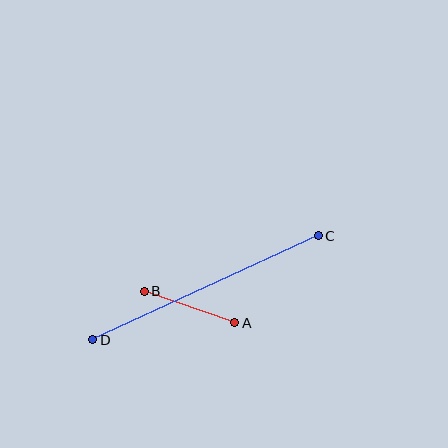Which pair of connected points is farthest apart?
Points C and D are farthest apart.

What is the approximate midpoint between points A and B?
The midpoint is at approximately (189, 307) pixels.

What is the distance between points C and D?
The distance is approximately 249 pixels.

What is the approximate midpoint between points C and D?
The midpoint is at approximately (205, 288) pixels.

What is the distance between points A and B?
The distance is approximately 96 pixels.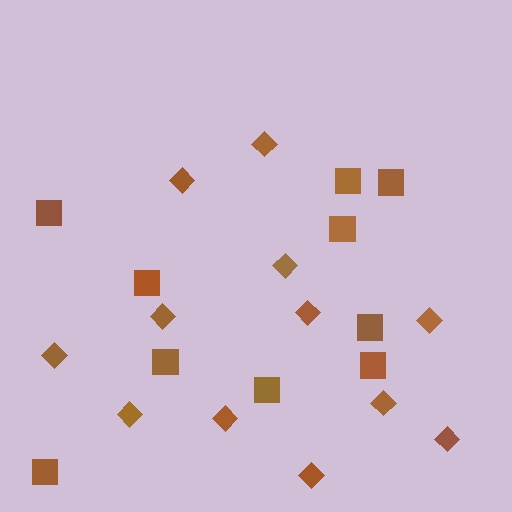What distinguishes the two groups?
There are 2 groups: one group of squares (10) and one group of diamonds (12).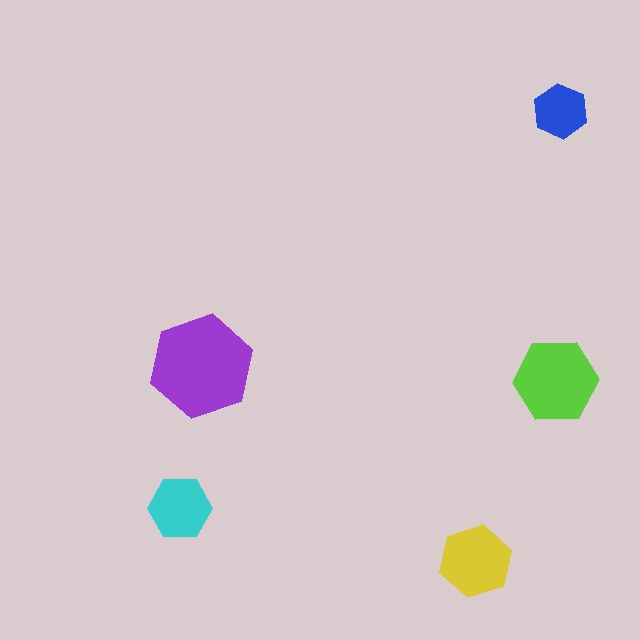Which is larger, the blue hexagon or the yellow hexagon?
The yellow one.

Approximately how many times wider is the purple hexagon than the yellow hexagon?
About 1.5 times wider.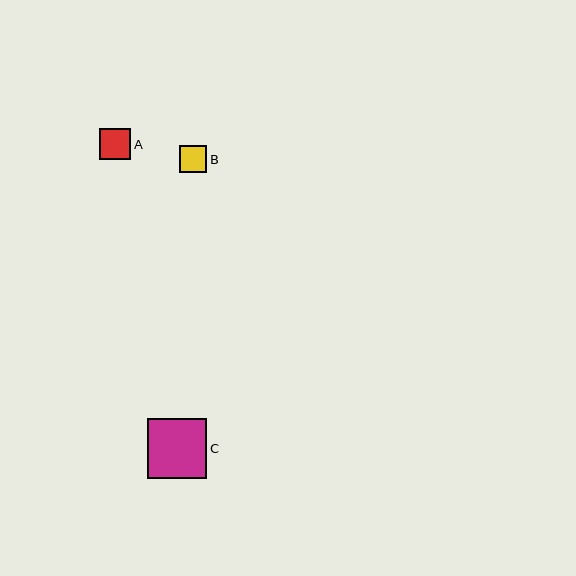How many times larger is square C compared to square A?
Square C is approximately 1.9 times the size of square A.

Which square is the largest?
Square C is the largest with a size of approximately 59 pixels.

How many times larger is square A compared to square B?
Square A is approximately 1.2 times the size of square B.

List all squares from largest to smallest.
From largest to smallest: C, A, B.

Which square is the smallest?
Square B is the smallest with a size of approximately 27 pixels.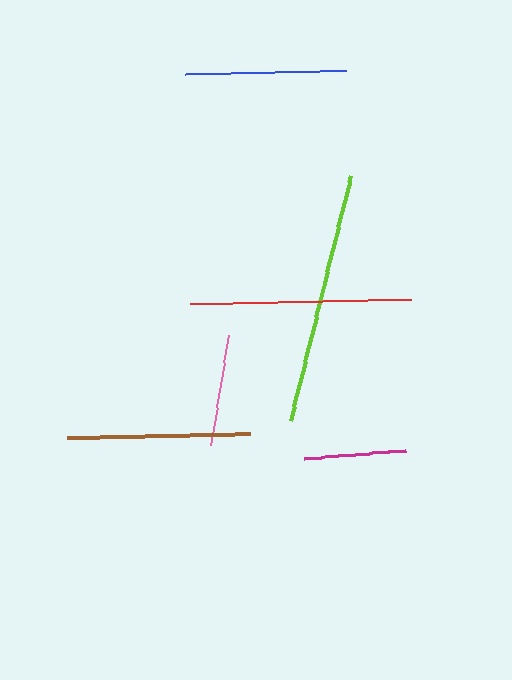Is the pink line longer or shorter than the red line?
The red line is longer than the pink line.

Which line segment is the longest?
The lime line is the longest at approximately 252 pixels.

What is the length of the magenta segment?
The magenta segment is approximately 102 pixels long.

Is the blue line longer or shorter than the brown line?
The brown line is longer than the blue line.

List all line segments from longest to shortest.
From longest to shortest: lime, red, brown, blue, pink, magenta.